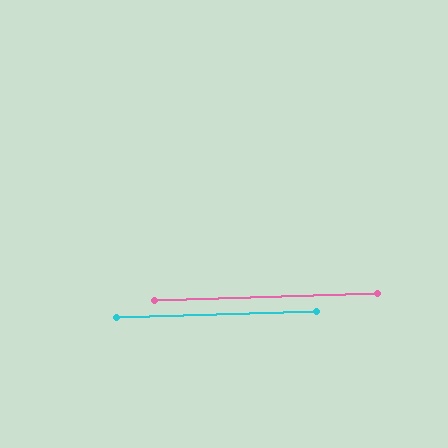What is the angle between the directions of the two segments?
Approximately 0 degrees.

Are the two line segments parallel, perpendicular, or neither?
Parallel — their directions differ by only 0.1°.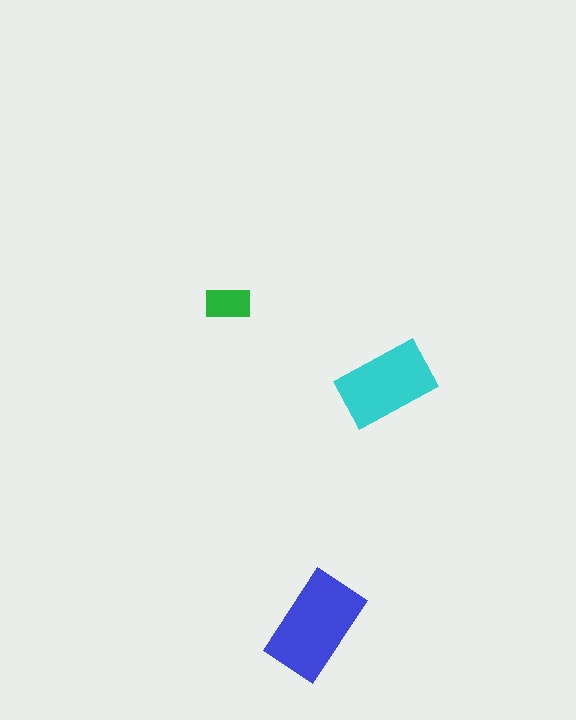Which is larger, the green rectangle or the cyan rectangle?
The cyan one.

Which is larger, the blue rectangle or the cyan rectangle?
The blue one.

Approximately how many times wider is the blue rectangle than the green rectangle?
About 2.5 times wider.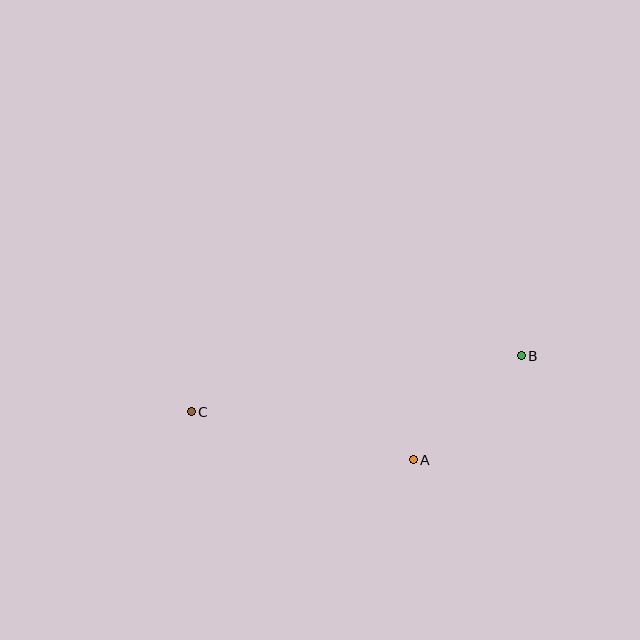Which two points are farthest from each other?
Points B and C are farthest from each other.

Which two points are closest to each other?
Points A and B are closest to each other.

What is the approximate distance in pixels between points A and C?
The distance between A and C is approximately 227 pixels.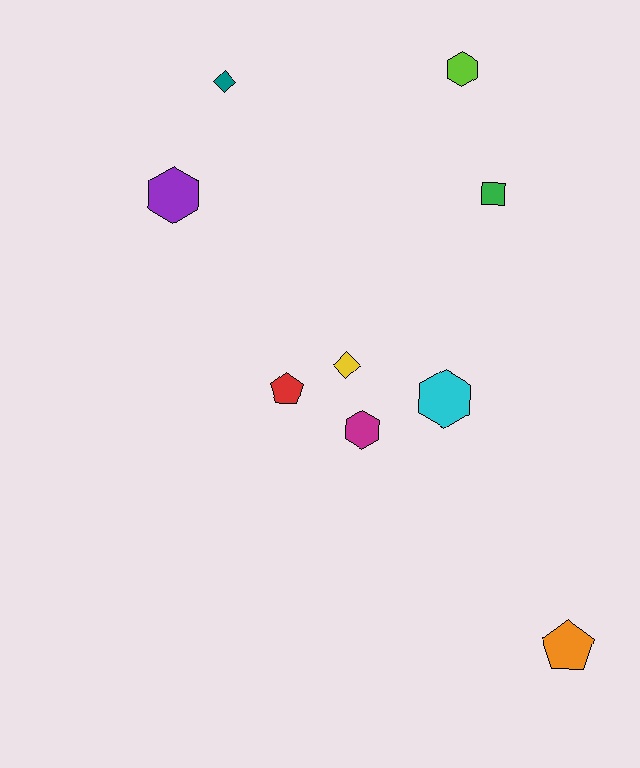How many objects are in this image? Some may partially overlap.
There are 9 objects.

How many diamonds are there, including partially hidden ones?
There are 2 diamonds.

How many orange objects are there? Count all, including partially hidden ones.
There is 1 orange object.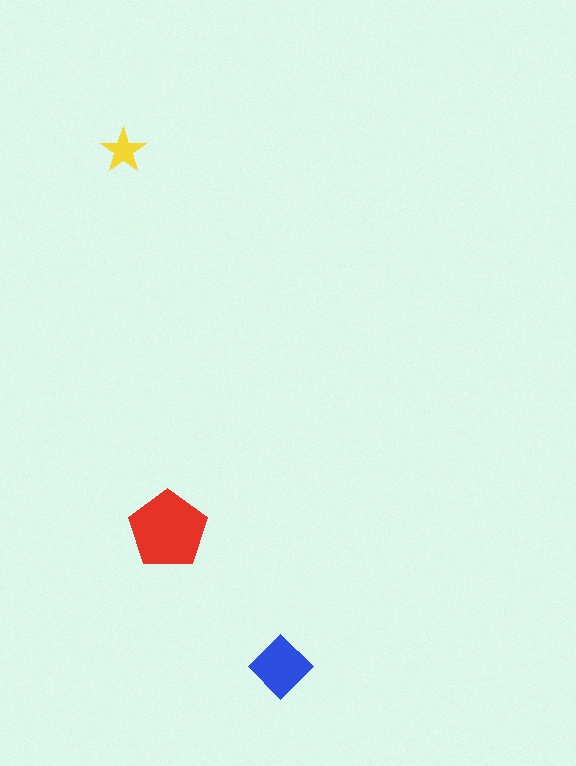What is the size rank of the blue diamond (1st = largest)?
2nd.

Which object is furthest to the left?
The yellow star is leftmost.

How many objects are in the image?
There are 3 objects in the image.